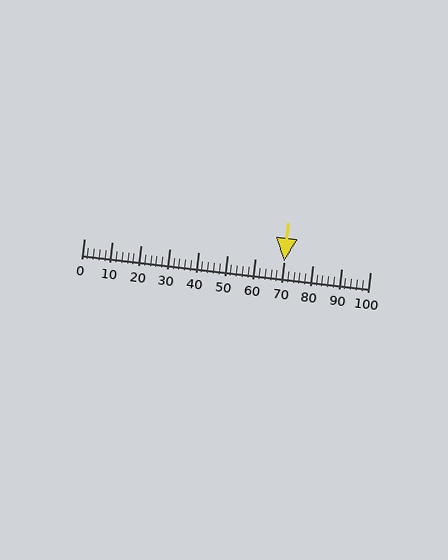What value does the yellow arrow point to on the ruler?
The yellow arrow points to approximately 70.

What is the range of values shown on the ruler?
The ruler shows values from 0 to 100.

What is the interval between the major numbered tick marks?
The major tick marks are spaced 10 units apart.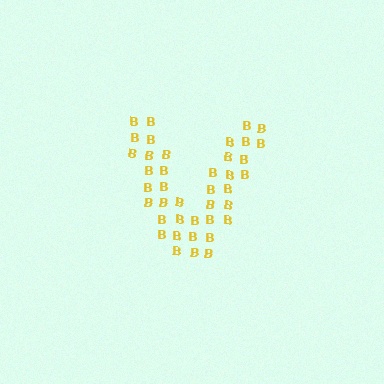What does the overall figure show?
The overall figure shows the letter V.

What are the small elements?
The small elements are letter B's.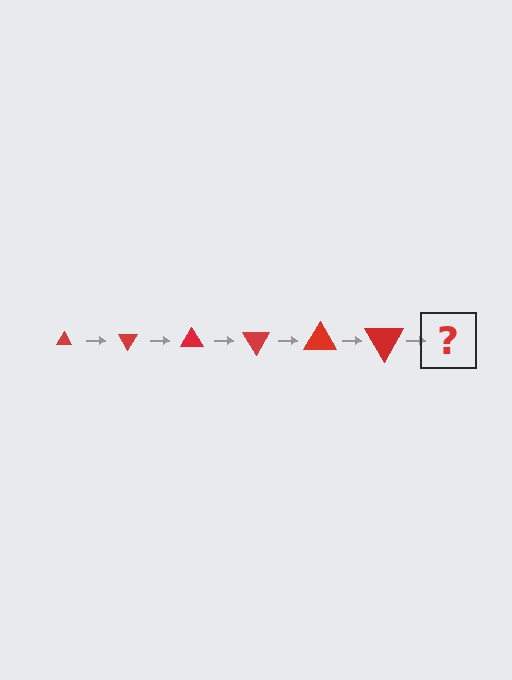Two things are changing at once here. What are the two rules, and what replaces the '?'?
The two rules are that the triangle grows larger each step and it rotates 60 degrees each step. The '?' should be a triangle, larger than the previous one and rotated 360 degrees from the start.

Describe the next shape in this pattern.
It should be a triangle, larger than the previous one and rotated 360 degrees from the start.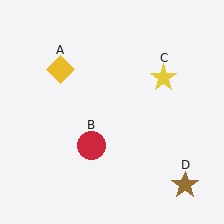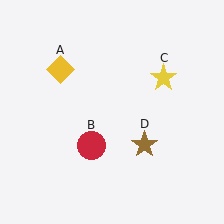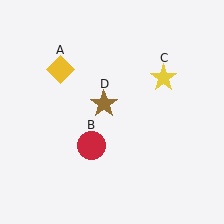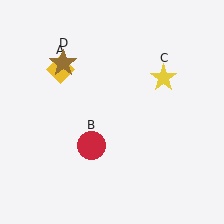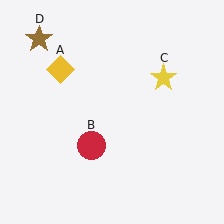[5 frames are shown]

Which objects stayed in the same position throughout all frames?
Yellow diamond (object A) and red circle (object B) and yellow star (object C) remained stationary.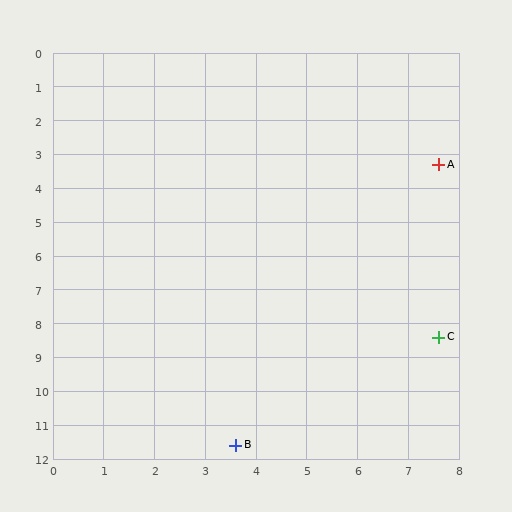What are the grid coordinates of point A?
Point A is at approximately (7.6, 3.3).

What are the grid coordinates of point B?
Point B is at approximately (3.6, 11.6).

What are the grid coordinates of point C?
Point C is at approximately (7.6, 8.4).